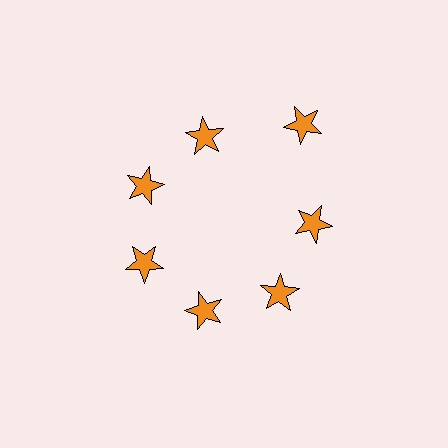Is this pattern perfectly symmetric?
No. The 7 orange stars are arranged in a ring, but one element near the 1 o'clock position is pushed outward from the center, breaking the 7-fold rotational symmetry.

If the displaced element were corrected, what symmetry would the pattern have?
It would have 7-fold rotational symmetry — the pattern would map onto itself every 51 degrees.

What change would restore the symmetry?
The symmetry would be restored by moving it inward, back onto the ring so that all 7 stars sit at equal angles and equal distance from the center.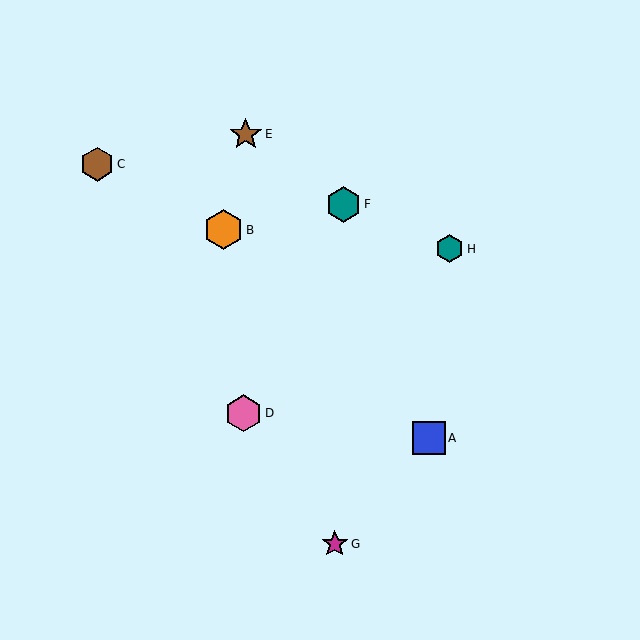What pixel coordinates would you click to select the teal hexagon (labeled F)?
Click at (343, 204) to select the teal hexagon F.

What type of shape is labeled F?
Shape F is a teal hexagon.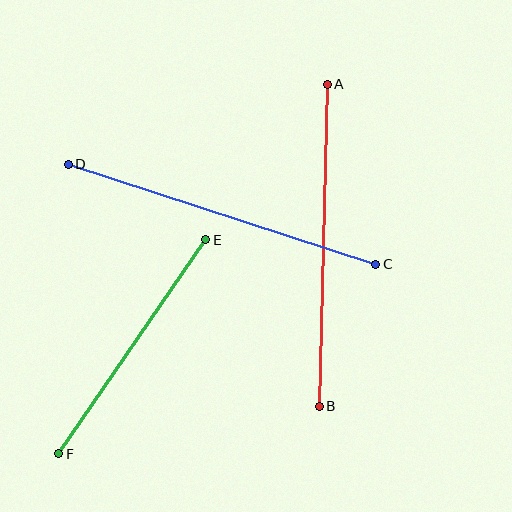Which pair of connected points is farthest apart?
Points C and D are farthest apart.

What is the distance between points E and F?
The distance is approximately 260 pixels.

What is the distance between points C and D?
The distance is approximately 323 pixels.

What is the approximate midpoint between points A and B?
The midpoint is at approximately (323, 245) pixels.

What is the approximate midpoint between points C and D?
The midpoint is at approximately (222, 214) pixels.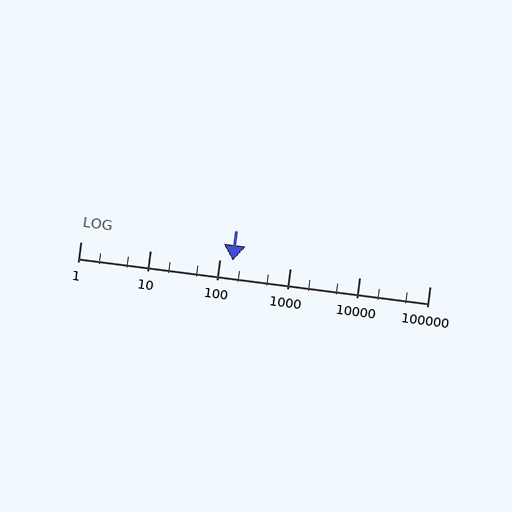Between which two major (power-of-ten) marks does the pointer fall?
The pointer is between 100 and 1000.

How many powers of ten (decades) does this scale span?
The scale spans 5 decades, from 1 to 100000.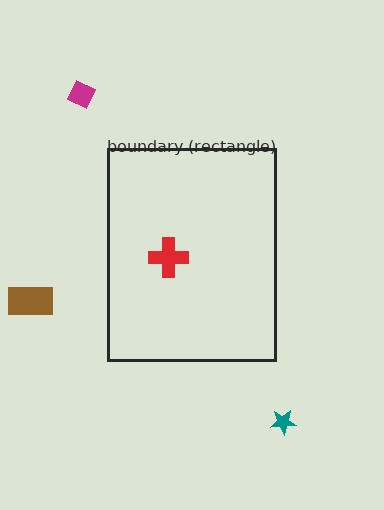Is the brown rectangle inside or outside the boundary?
Outside.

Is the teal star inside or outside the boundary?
Outside.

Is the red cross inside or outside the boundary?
Inside.